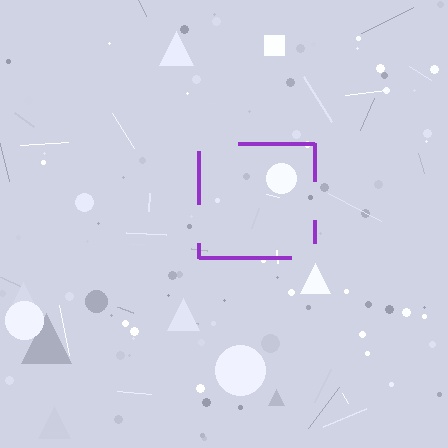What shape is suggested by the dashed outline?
The dashed outline suggests a square.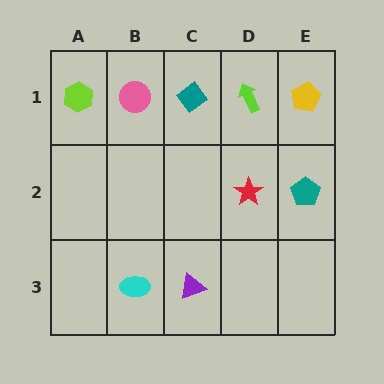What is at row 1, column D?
A lime arrow.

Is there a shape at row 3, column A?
No, that cell is empty.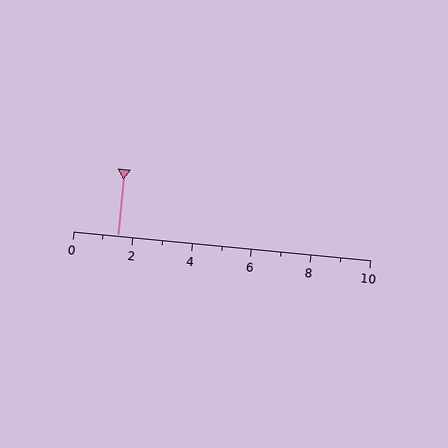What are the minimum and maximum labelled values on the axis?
The axis runs from 0 to 10.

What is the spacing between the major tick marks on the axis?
The major ticks are spaced 2 apart.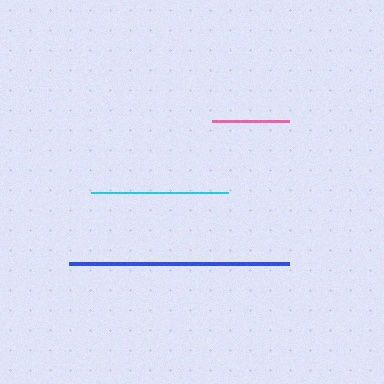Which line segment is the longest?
The blue line is the longest at approximately 220 pixels.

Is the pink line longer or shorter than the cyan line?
The cyan line is longer than the pink line.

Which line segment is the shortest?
The pink line is the shortest at approximately 78 pixels.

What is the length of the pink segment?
The pink segment is approximately 78 pixels long.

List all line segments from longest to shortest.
From longest to shortest: blue, cyan, pink.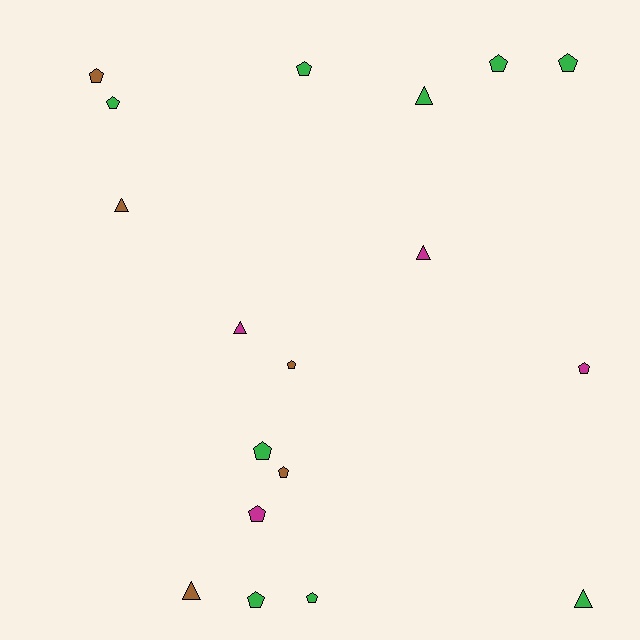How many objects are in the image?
There are 18 objects.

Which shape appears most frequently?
Pentagon, with 12 objects.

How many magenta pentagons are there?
There are 2 magenta pentagons.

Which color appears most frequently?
Green, with 9 objects.